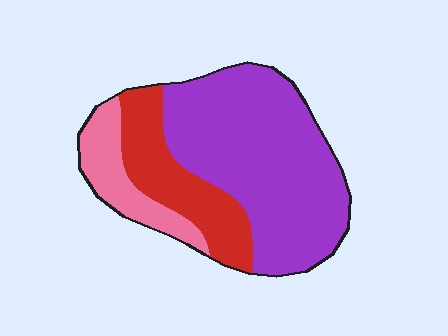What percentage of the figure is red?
Red takes up about one quarter (1/4) of the figure.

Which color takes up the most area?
Purple, at roughly 60%.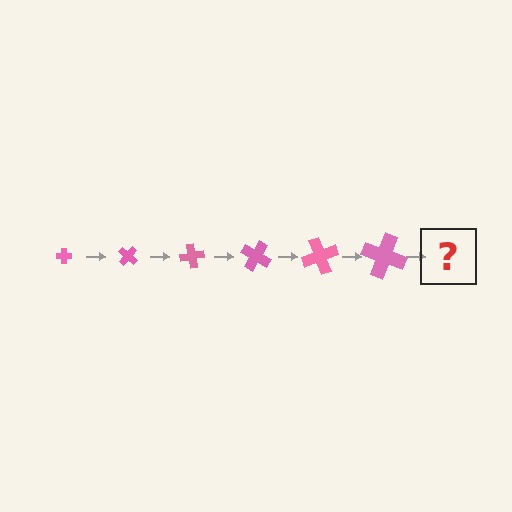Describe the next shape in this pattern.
It should be a cross, larger than the previous one and rotated 240 degrees from the start.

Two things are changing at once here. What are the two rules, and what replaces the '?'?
The two rules are that the cross grows larger each step and it rotates 40 degrees each step. The '?' should be a cross, larger than the previous one and rotated 240 degrees from the start.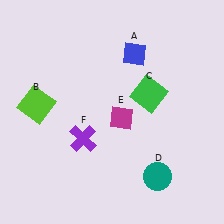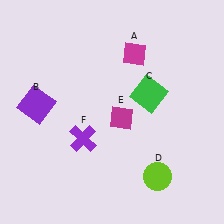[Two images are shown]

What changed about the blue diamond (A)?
In Image 1, A is blue. In Image 2, it changed to magenta.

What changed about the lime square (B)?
In Image 1, B is lime. In Image 2, it changed to purple.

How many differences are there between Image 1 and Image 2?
There are 3 differences between the two images.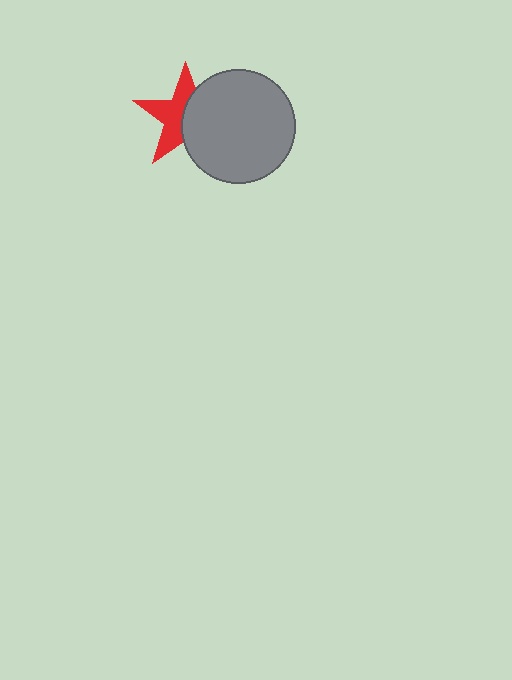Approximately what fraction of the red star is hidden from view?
Roughly 49% of the red star is hidden behind the gray circle.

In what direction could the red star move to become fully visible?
The red star could move left. That would shift it out from behind the gray circle entirely.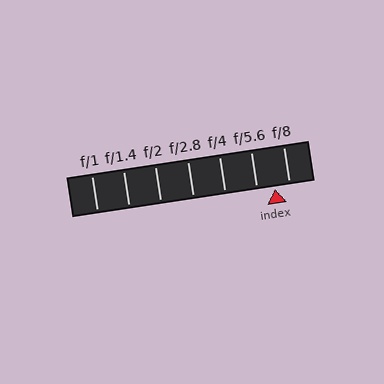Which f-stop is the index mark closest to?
The index mark is closest to f/8.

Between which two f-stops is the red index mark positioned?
The index mark is between f/5.6 and f/8.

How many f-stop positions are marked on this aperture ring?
There are 7 f-stop positions marked.